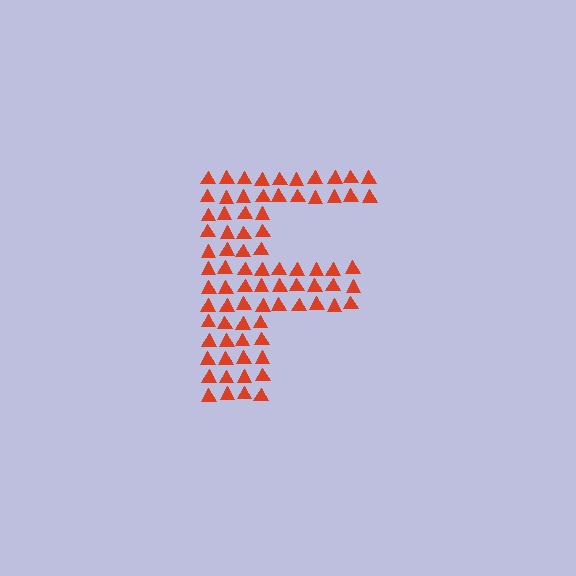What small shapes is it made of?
It is made of small triangles.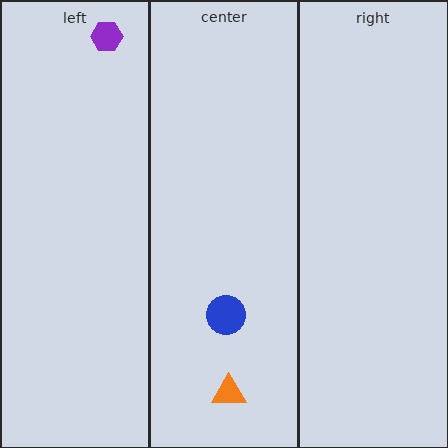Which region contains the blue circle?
The center region.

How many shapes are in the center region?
2.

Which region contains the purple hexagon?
The left region.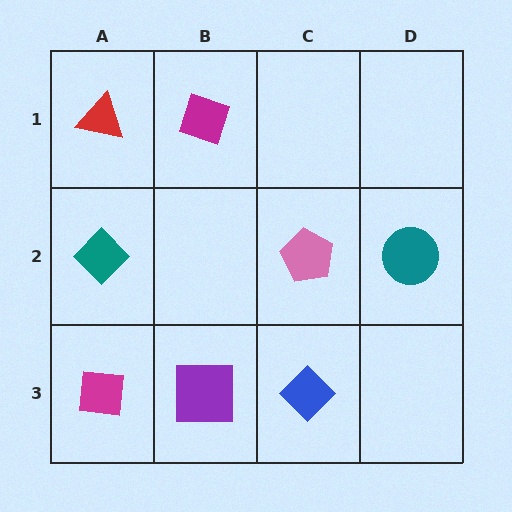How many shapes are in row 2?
3 shapes.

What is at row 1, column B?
A magenta diamond.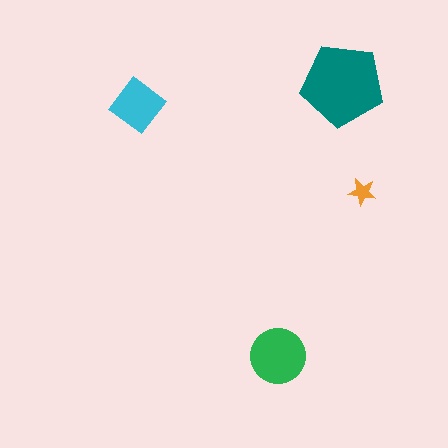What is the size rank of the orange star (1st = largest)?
4th.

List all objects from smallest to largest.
The orange star, the cyan diamond, the green circle, the teal pentagon.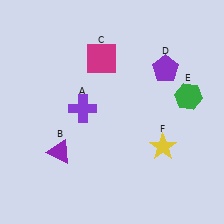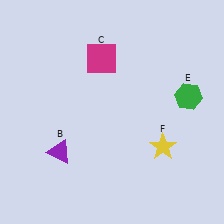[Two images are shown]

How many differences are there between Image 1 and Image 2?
There are 2 differences between the two images.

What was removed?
The purple cross (A), the purple pentagon (D) were removed in Image 2.